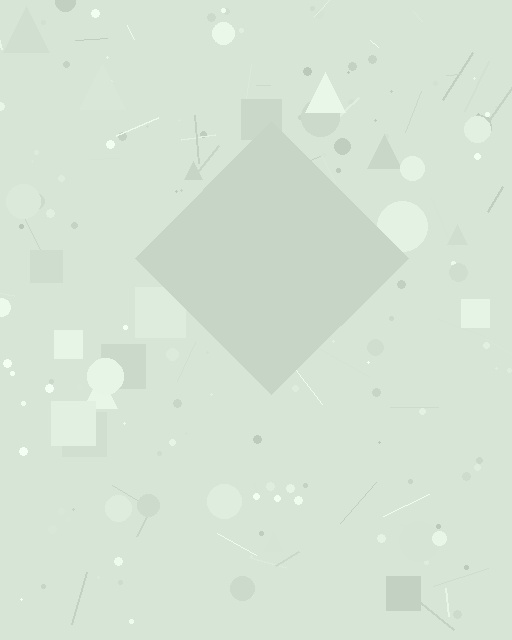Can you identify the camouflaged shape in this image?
The camouflaged shape is a diamond.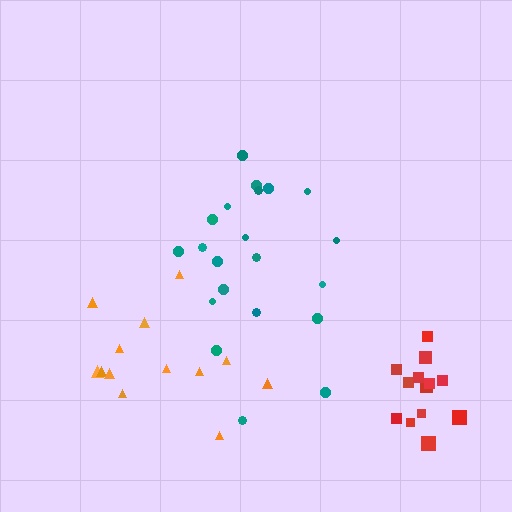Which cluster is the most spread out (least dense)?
Orange.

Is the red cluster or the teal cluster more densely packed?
Red.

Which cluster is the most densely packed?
Red.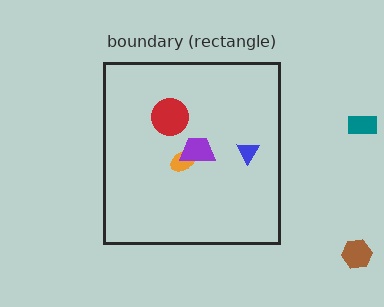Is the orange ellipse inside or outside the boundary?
Inside.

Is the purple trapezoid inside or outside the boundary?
Inside.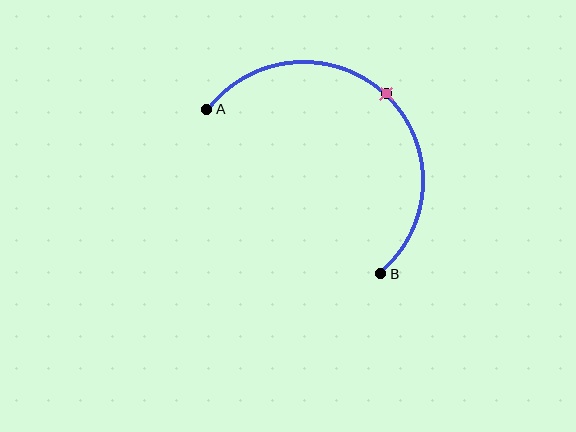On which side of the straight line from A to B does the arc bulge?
The arc bulges above and to the right of the straight line connecting A and B.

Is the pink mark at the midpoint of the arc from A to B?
Yes. The pink mark lies on the arc at equal arc-length from both A and B — it is the arc midpoint.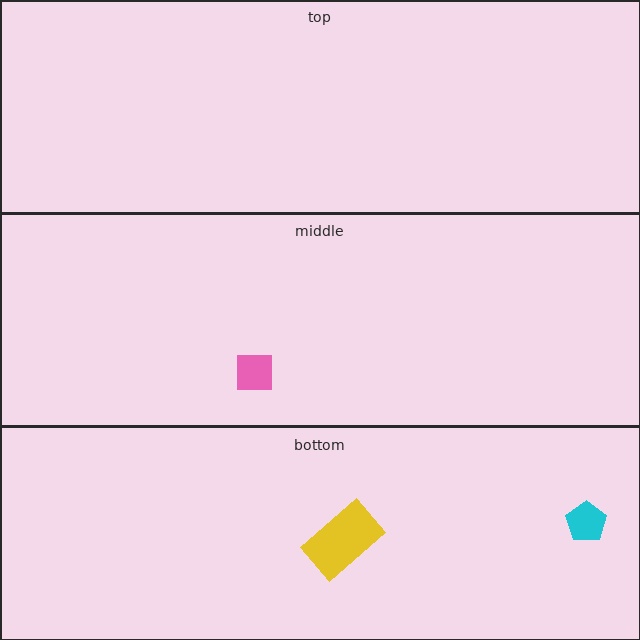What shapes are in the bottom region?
The cyan pentagon, the yellow rectangle.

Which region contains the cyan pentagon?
The bottom region.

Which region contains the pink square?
The middle region.